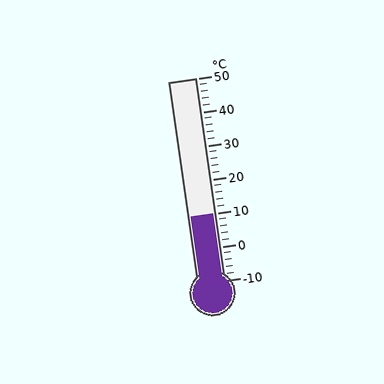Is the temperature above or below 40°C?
The temperature is below 40°C.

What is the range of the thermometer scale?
The thermometer scale ranges from -10°C to 50°C.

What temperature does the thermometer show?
The thermometer shows approximately 10°C.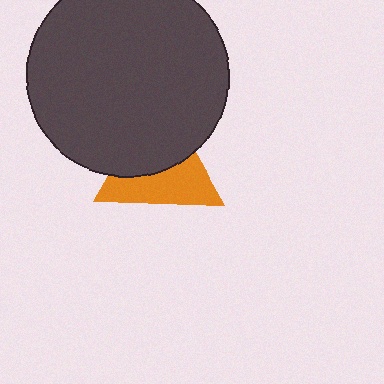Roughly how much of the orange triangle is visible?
About half of it is visible (roughly 50%).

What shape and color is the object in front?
The object in front is a dark gray circle.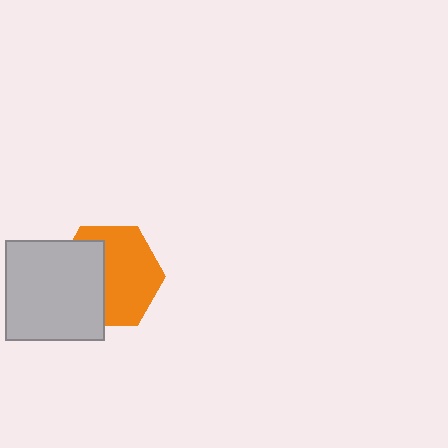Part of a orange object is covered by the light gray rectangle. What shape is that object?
It is a hexagon.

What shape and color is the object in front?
The object in front is a light gray rectangle.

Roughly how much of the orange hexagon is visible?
About half of it is visible (roughly 59%).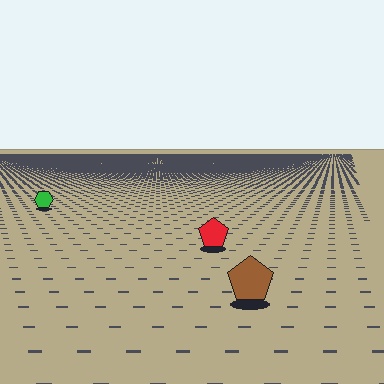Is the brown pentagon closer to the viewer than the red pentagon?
Yes. The brown pentagon is closer — you can tell from the texture gradient: the ground texture is coarser near it.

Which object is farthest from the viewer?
The green hexagon is farthest from the viewer. It appears smaller and the ground texture around it is denser.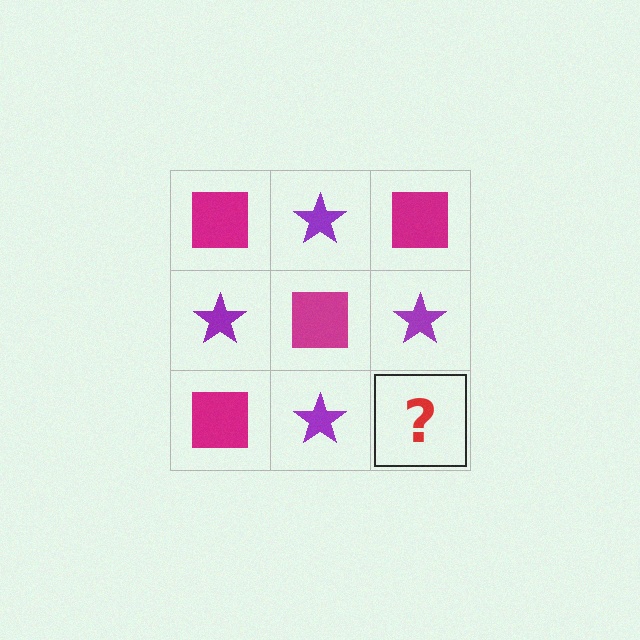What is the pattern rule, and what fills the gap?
The rule is that it alternates magenta square and purple star in a checkerboard pattern. The gap should be filled with a magenta square.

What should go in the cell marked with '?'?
The missing cell should contain a magenta square.